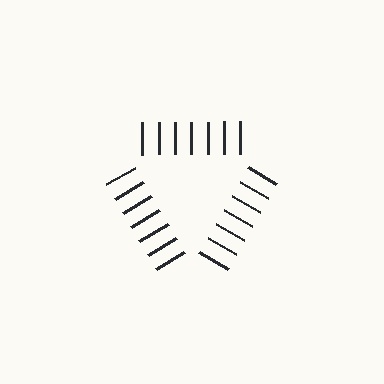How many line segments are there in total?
21 — 7 along each of the 3 edges.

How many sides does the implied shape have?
3 sides — the line-ends trace a triangle.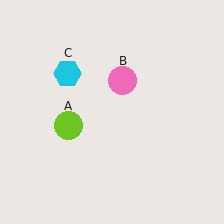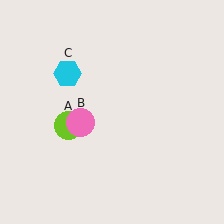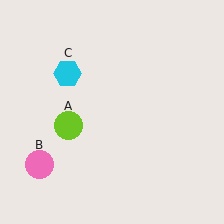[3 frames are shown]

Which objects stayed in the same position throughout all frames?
Lime circle (object A) and cyan hexagon (object C) remained stationary.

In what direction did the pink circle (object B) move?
The pink circle (object B) moved down and to the left.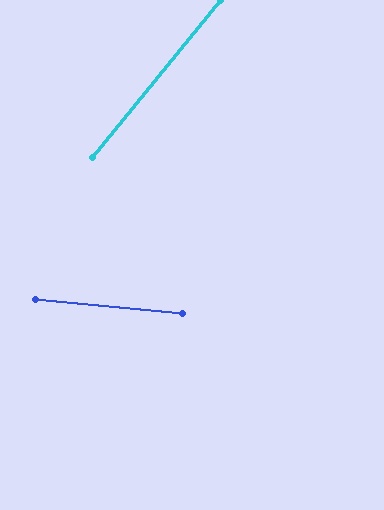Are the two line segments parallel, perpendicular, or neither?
Neither parallel nor perpendicular — they differ by about 56°.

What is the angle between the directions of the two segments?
Approximately 56 degrees.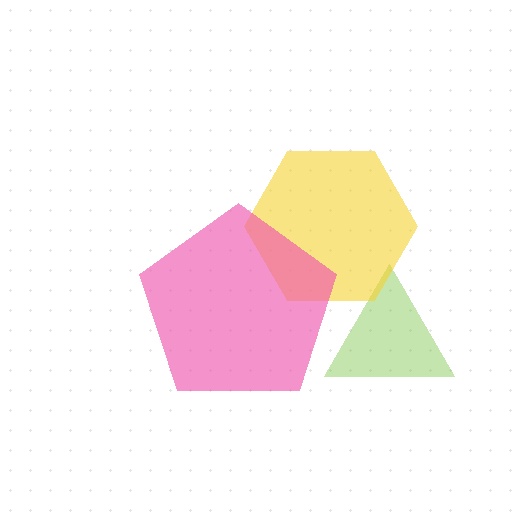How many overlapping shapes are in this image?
There are 3 overlapping shapes in the image.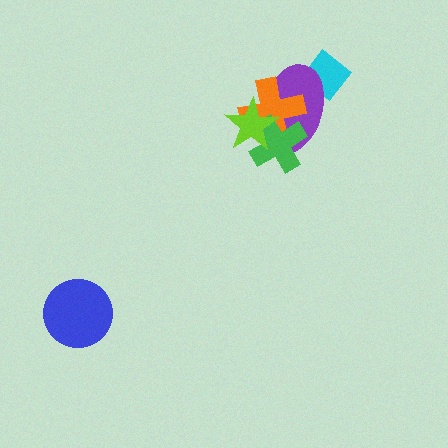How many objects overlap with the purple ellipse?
4 objects overlap with the purple ellipse.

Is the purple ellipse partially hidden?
Yes, it is partially covered by another shape.